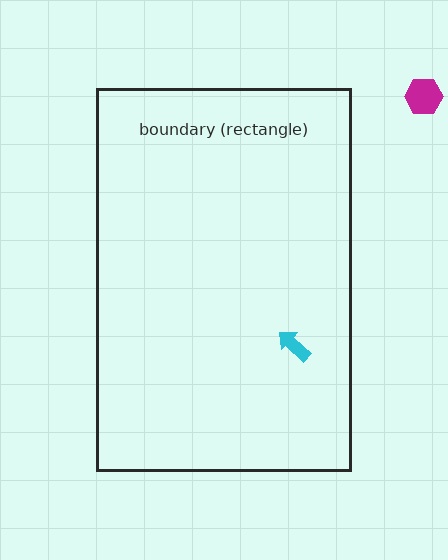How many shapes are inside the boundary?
1 inside, 1 outside.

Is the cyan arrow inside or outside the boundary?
Inside.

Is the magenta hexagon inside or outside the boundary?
Outside.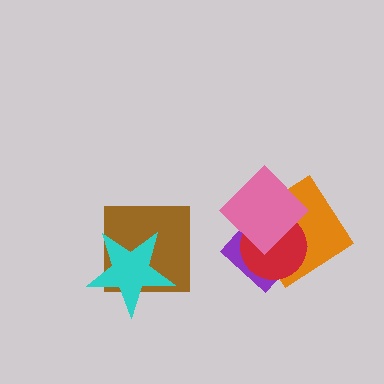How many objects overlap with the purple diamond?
3 objects overlap with the purple diamond.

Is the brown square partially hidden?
Yes, it is partially covered by another shape.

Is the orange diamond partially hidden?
Yes, it is partially covered by another shape.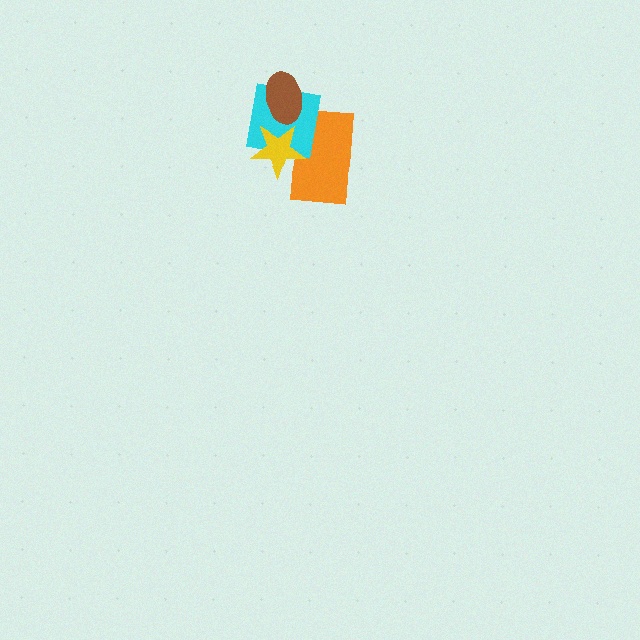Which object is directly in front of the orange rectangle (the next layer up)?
The cyan square is directly in front of the orange rectangle.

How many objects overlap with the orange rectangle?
2 objects overlap with the orange rectangle.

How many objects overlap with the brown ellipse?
1 object overlaps with the brown ellipse.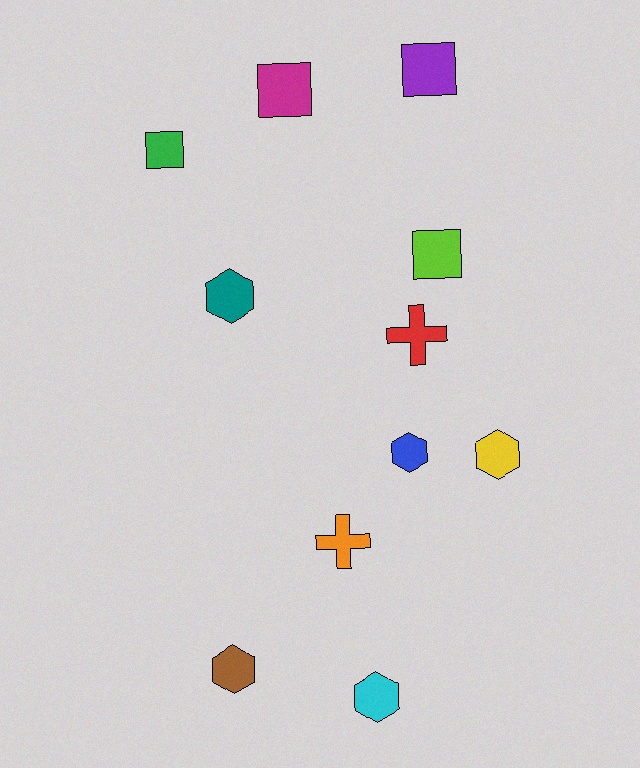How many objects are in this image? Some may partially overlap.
There are 11 objects.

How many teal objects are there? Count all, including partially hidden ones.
There is 1 teal object.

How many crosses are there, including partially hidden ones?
There are 2 crosses.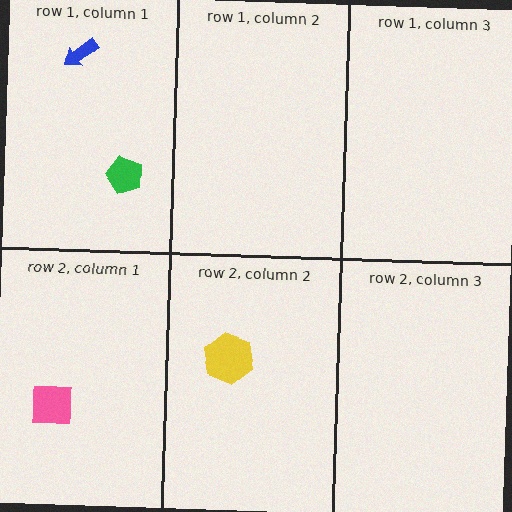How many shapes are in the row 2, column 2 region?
1.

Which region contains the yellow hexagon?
The row 2, column 2 region.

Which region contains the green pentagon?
The row 1, column 1 region.